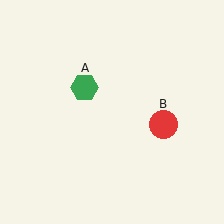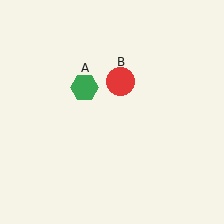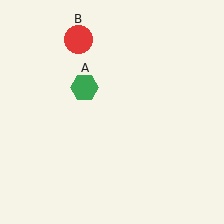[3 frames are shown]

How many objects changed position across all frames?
1 object changed position: red circle (object B).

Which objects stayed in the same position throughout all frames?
Green hexagon (object A) remained stationary.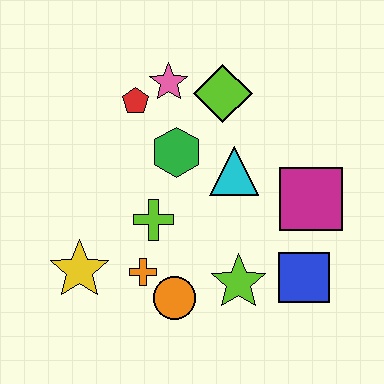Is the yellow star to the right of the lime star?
No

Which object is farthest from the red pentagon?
The blue square is farthest from the red pentagon.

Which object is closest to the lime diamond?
The pink star is closest to the lime diamond.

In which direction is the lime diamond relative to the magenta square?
The lime diamond is above the magenta square.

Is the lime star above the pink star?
No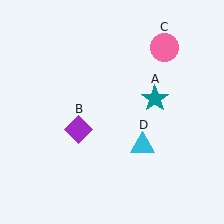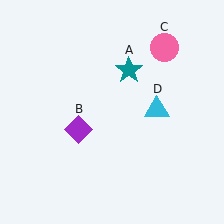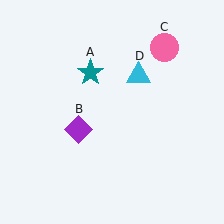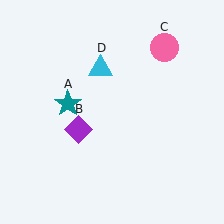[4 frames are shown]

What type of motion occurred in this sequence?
The teal star (object A), cyan triangle (object D) rotated counterclockwise around the center of the scene.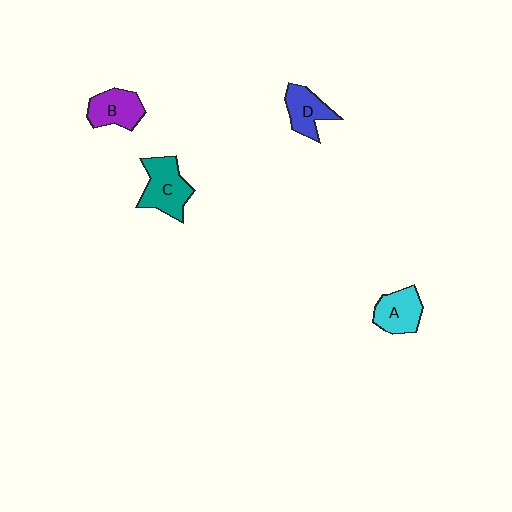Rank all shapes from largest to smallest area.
From largest to smallest: C (teal), B (purple), A (cyan), D (blue).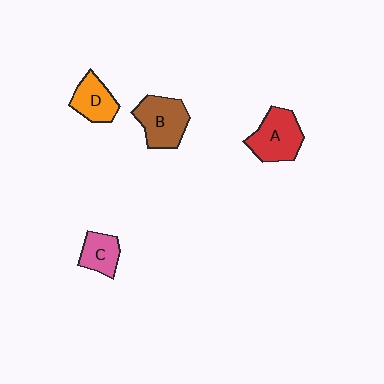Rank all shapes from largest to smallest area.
From largest to smallest: B (brown), A (red), D (orange), C (pink).